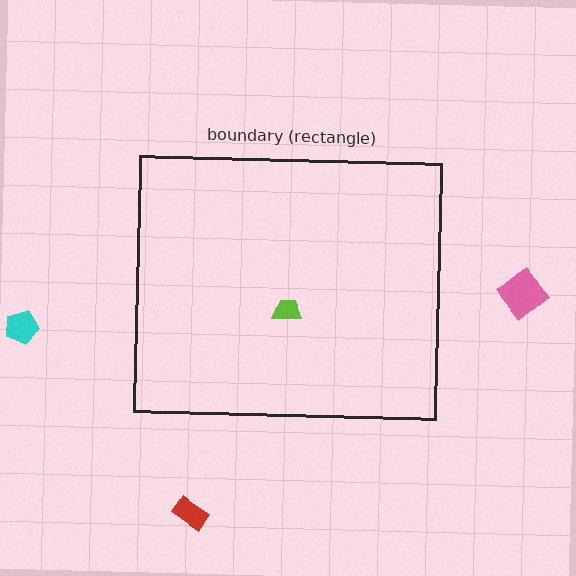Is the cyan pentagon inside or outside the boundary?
Outside.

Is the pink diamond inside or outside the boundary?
Outside.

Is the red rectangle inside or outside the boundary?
Outside.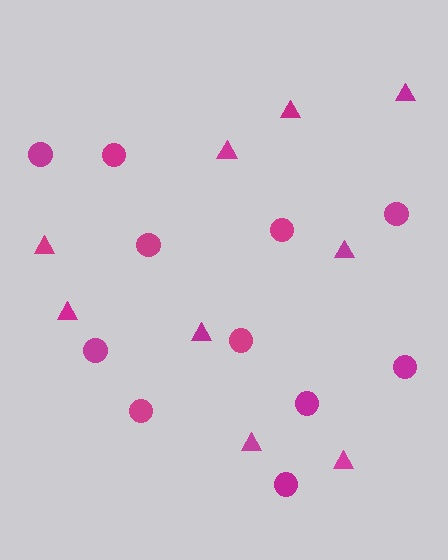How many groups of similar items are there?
There are 2 groups: one group of circles (11) and one group of triangles (9).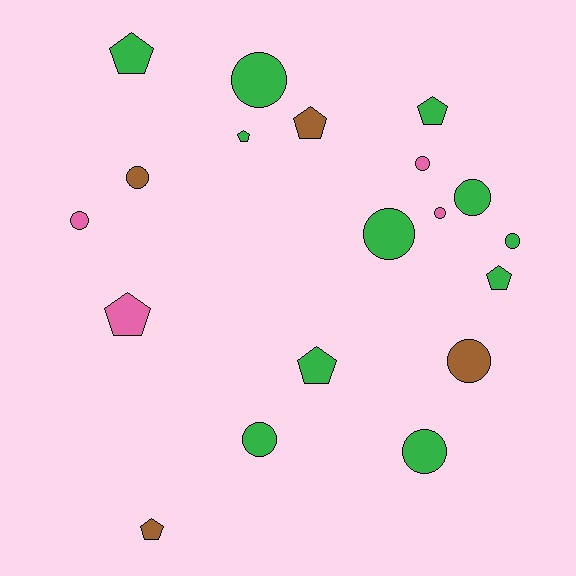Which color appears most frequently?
Green, with 11 objects.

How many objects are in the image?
There are 19 objects.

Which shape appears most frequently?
Circle, with 11 objects.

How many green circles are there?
There are 6 green circles.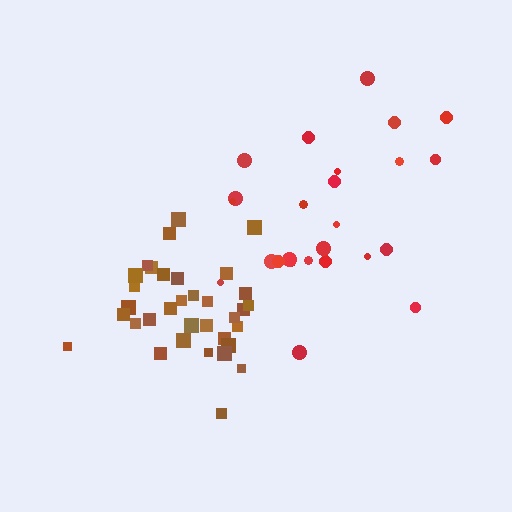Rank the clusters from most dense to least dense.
brown, red.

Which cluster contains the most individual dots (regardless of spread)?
Brown (34).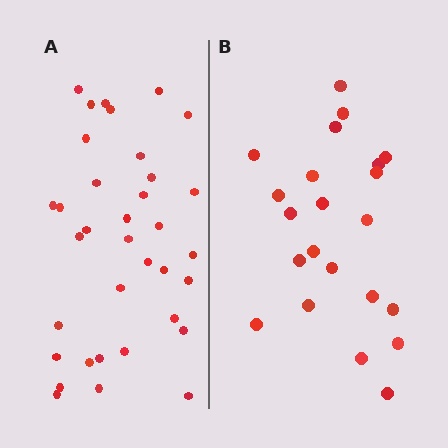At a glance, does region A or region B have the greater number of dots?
Region A (the left region) has more dots.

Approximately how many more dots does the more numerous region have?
Region A has approximately 15 more dots than region B.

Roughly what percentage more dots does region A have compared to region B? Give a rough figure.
About 60% more.